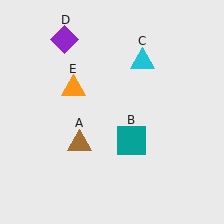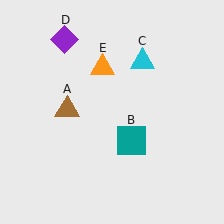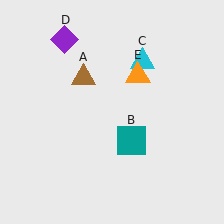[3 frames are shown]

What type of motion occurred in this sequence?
The brown triangle (object A), orange triangle (object E) rotated clockwise around the center of the scene.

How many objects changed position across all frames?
2 objects changed position: brown triangle (object A), orange triangle (object E).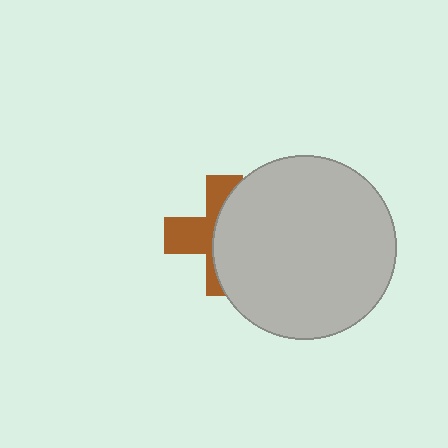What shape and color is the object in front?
The object in front is a light gray circle.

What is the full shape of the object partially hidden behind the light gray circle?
The partially hidden object is a brown cross.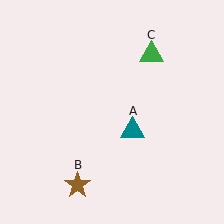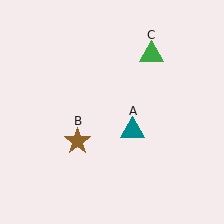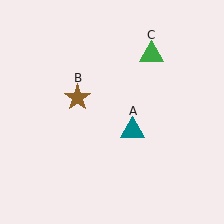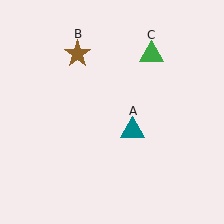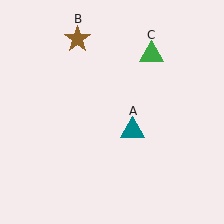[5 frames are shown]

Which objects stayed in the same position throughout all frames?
Teal triangle (object A) and green triangle (object C) remained stationary.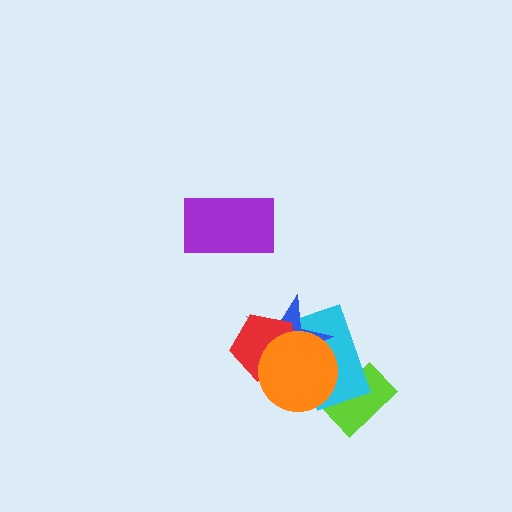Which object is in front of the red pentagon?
The orange circle is in front of the red pentagon.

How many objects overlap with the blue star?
3 objects overlap with the blue star.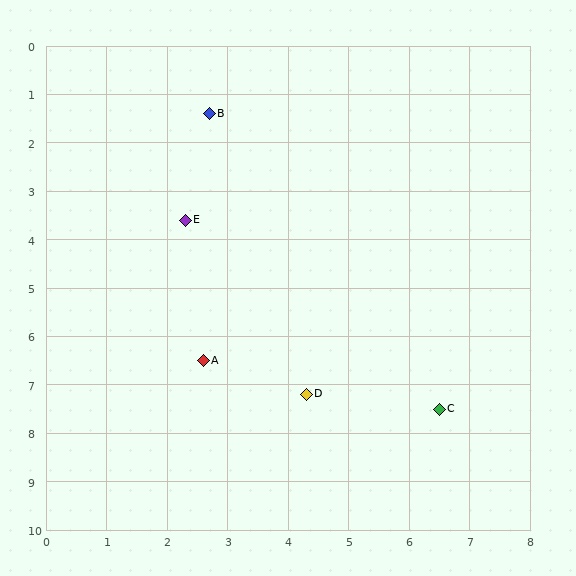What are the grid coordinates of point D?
Point D is at approximately (4.3, 7.2).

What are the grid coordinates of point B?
Point B is at approximately (2.7, 1.4).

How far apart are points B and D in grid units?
Points B and D are about 6.0 grid units apart.